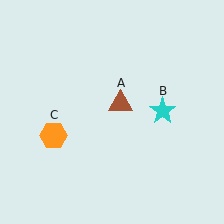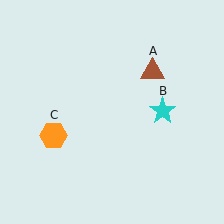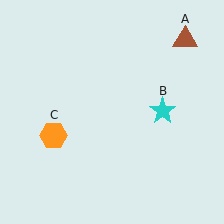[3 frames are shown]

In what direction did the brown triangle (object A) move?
The brown triangle (object A) moved up and to the right.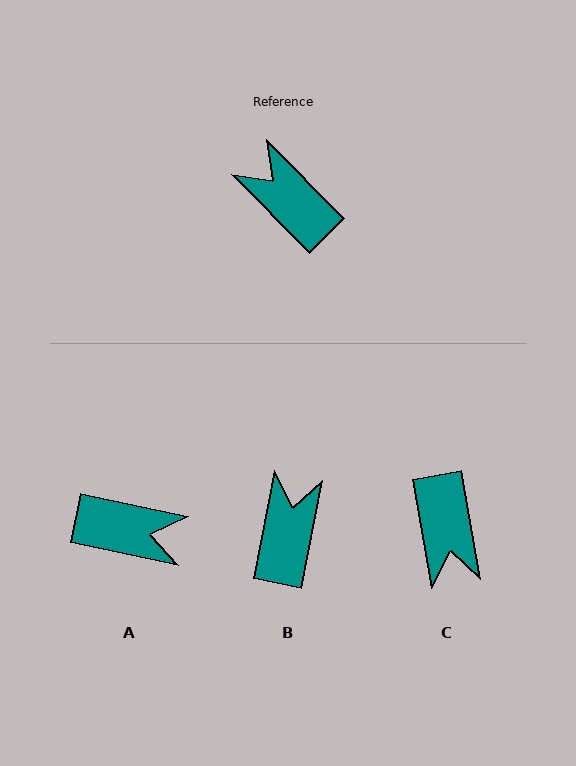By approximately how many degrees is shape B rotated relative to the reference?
Approximately 56 degrees clockwise.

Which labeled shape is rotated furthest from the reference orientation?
A, about 147 degrees away.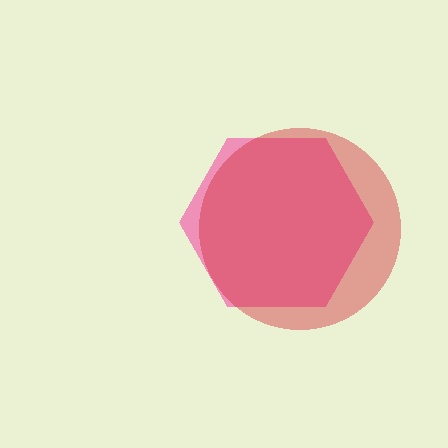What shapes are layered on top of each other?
The layered shapes are: a pink hexagon, a red circle.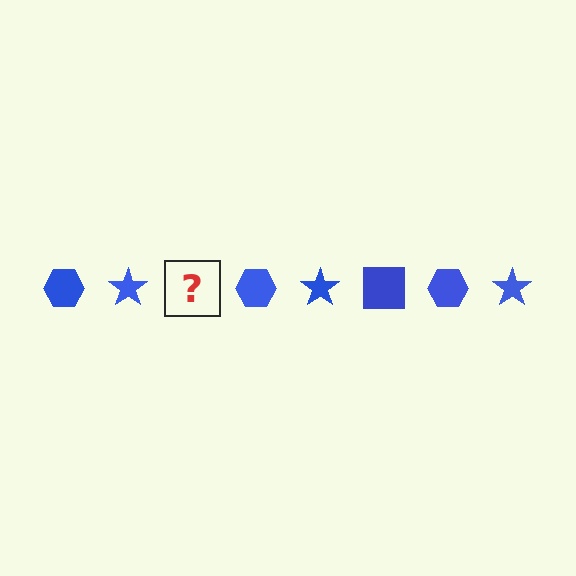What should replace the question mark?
The question mark should be replaced with a blue square.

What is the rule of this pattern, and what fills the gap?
The rule is that the pattern cycles through hexagon, star, square shapes in blue. The gap should be filled with a blue square.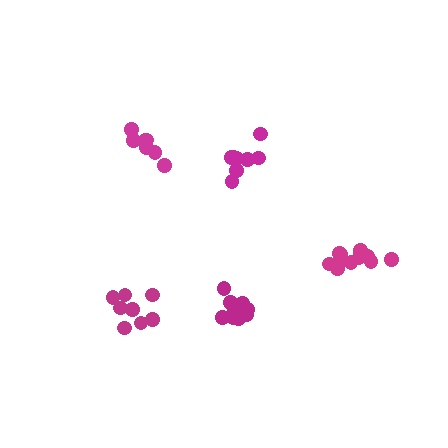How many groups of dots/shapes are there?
There are 5 groups.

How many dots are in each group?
Group 1: 8 dots, Group 2: 7 dots, Group 3: 8 dots, Group 4: 13 dots, Group 5: 11 dots (47 total).